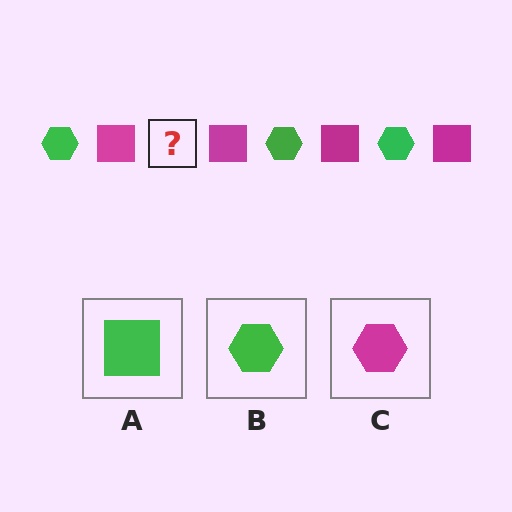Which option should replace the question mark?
Option B.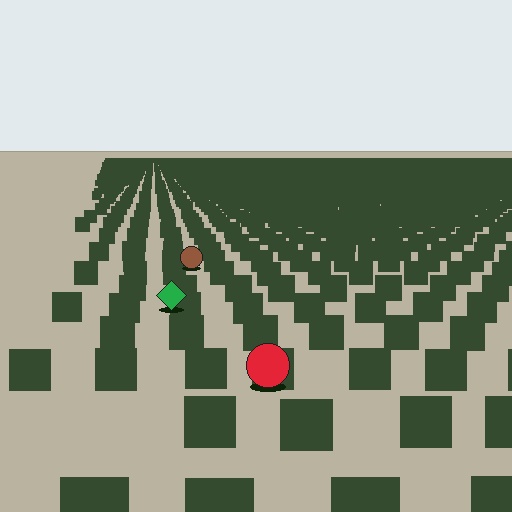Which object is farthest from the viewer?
The brown circle is farthest from the viewer. It appears smaller and the ground texture around it is denser.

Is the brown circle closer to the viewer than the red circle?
No. The red circle is closer — you can tell from the texture gradient: the ground texture is coarser near it.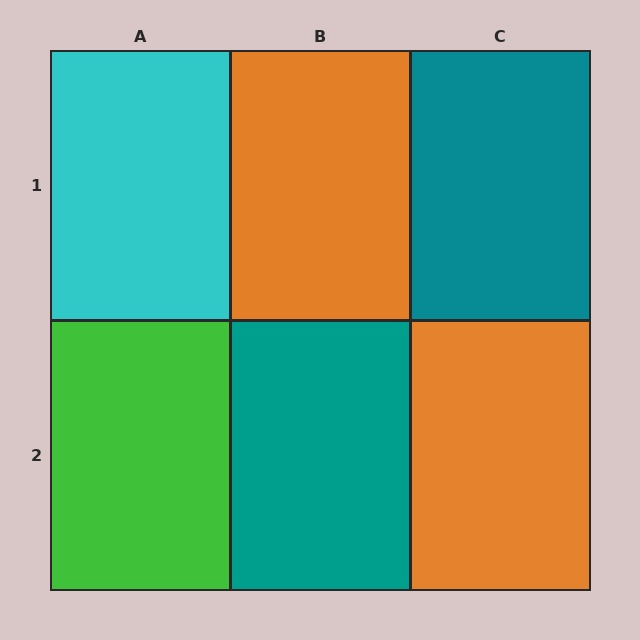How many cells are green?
1 cell is green.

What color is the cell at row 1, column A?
Cyan.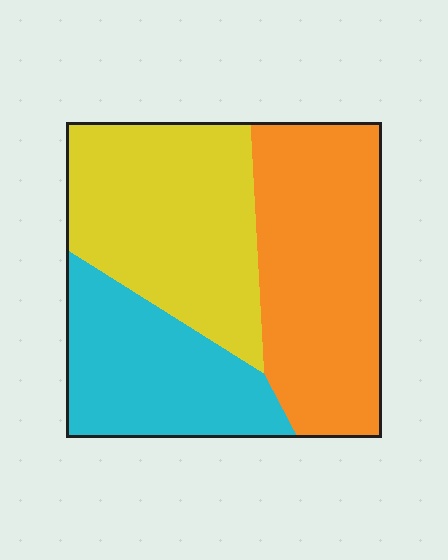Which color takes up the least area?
Cyan, at roughly 25%.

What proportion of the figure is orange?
Orange takes up about three eighths (3/8) of the figure.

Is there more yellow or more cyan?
Yellow.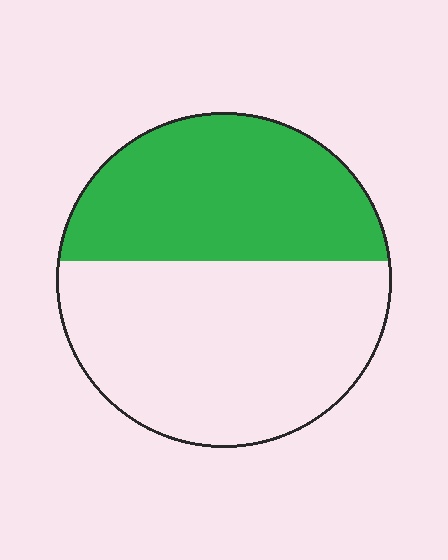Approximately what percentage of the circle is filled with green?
Approximately 45%.